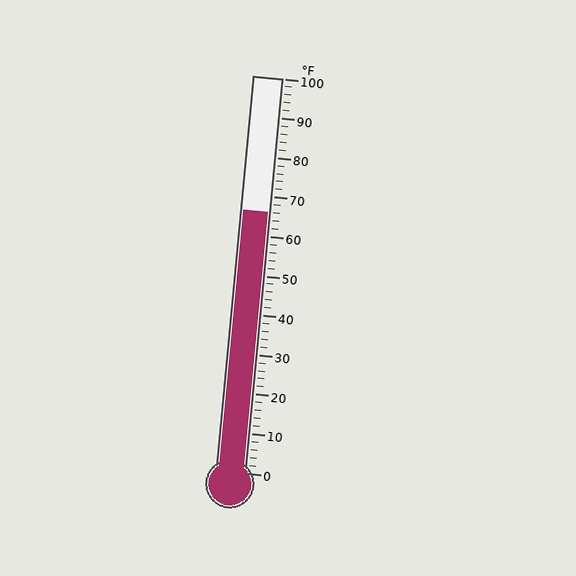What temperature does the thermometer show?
The thermometer shows approximately 66°F.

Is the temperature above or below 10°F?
The temperature is above 10°F.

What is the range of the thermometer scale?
The thermometer scale ranges from 0°F to 100°F.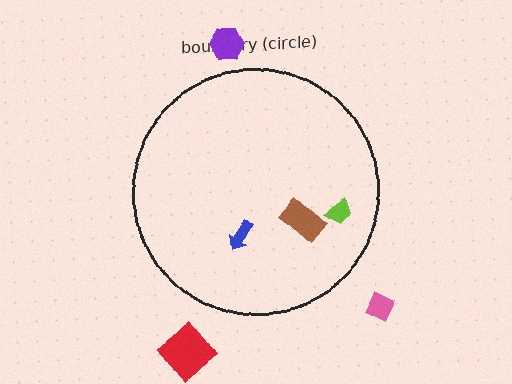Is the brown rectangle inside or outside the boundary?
Inside.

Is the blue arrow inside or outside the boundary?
Inside.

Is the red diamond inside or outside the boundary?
Outside.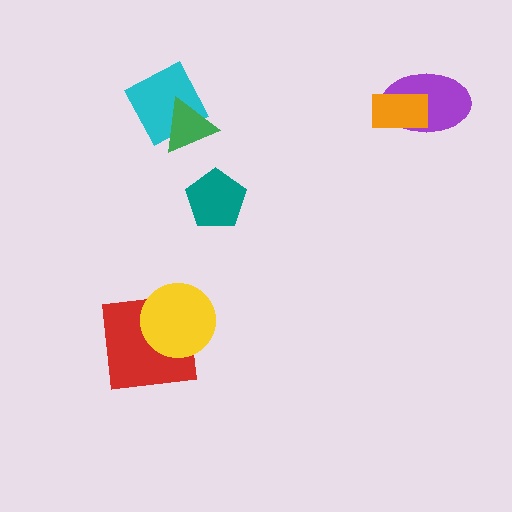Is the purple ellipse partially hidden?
Yes, it is partially covered by another shape.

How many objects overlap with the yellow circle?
1 object overlaps with the yellow circle.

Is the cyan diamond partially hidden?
Yes, it is partially covered by another shape.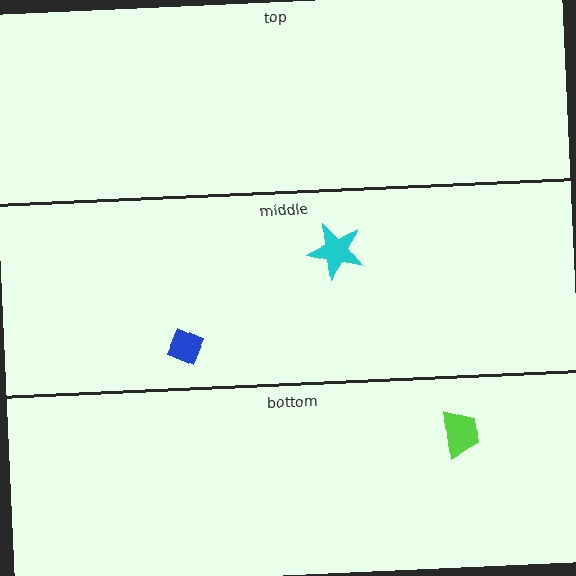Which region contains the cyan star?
The middle region.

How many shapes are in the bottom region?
1.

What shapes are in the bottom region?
The lime trapezoid.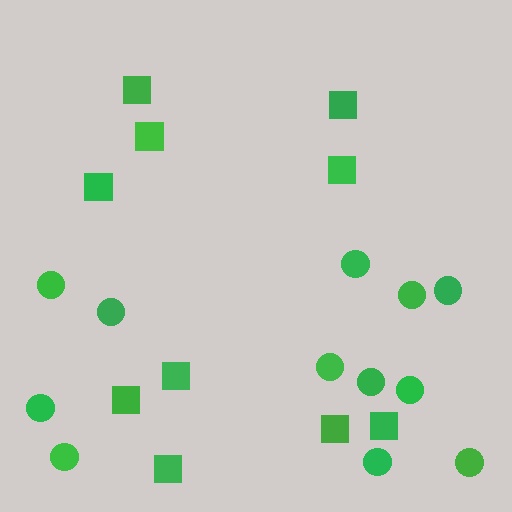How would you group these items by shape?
There are 2 groups: one group of squares (10) and one group of circles (12).